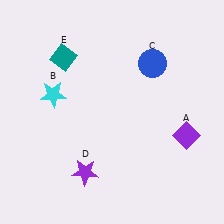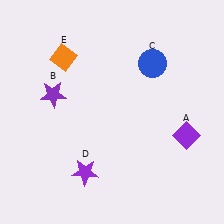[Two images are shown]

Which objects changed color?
B changed from cyan to purple. E changed from teal to orange.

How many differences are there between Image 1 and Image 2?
There are 2 differences between the two images.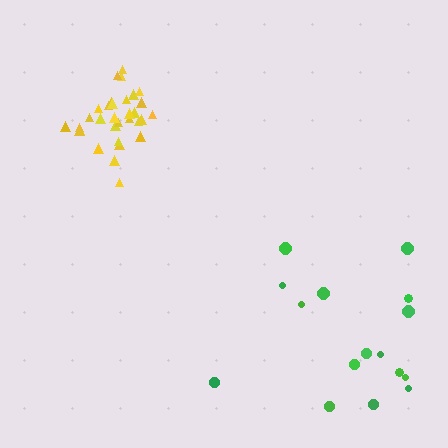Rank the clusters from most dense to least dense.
yellow, green.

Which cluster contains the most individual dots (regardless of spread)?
Yellow (32).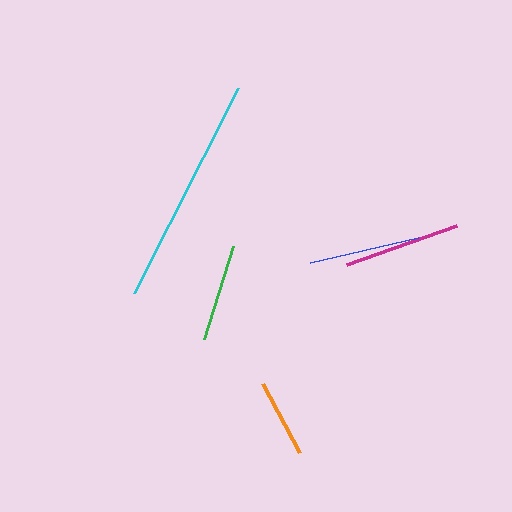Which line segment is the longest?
The cyan line is the longest at approximately 230 pixels.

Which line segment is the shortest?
The orange line is the shortest at approximately 79 pixels.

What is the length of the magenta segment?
The magenta segment is approximately 117 pixels long.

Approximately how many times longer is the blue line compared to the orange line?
The blue line is approximately 1.4 times the length of the orange line.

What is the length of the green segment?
The green segment is approximately 97 pixels long.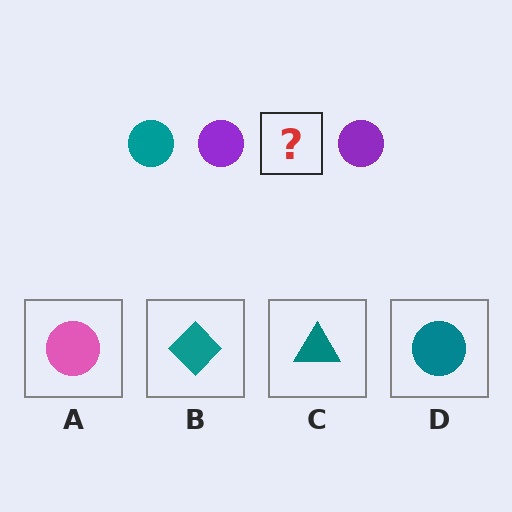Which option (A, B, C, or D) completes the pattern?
D.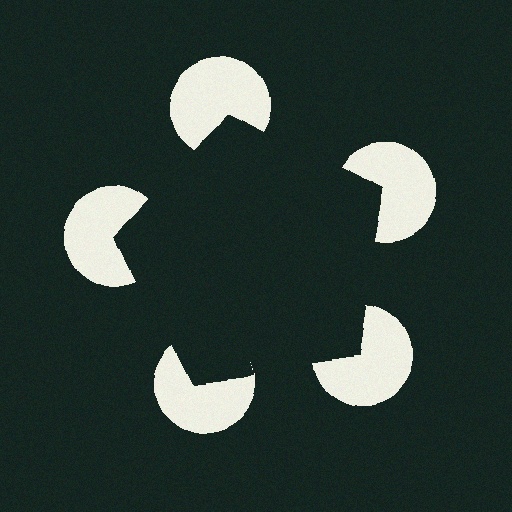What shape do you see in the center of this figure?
An illusory pentagon — its edges are inferred from the aligned wedge cuts in the pac-man discs, not physically drawn.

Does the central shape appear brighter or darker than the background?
It typically appears slightly darker than the background, even though no actual brightness change is drawn.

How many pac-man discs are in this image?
There are 5 — one at each vertex of the illusory pentagon.